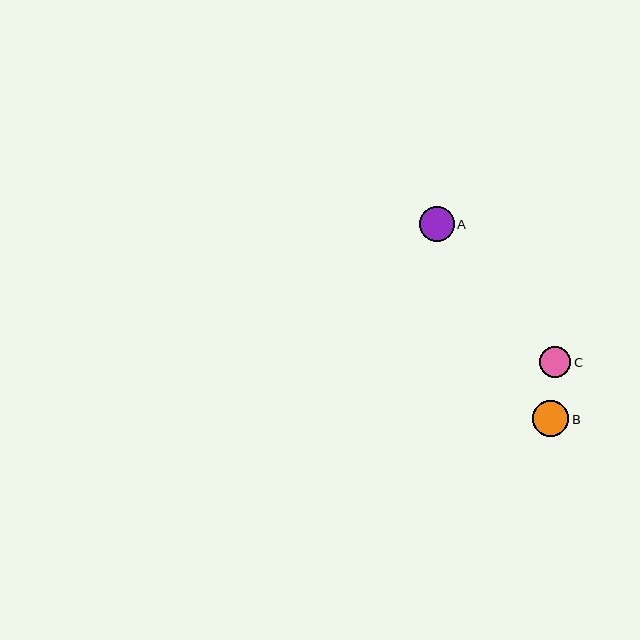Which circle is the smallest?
Circle C is the smallest with a size of approximately 31 pixels.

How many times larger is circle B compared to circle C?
Circle B is approximately 1.2 times the size of circle C.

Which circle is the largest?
Circle B is the largest with a size of approximately 36 pixels.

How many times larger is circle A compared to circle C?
Circle A is approximately 1.1 times the size of circle C.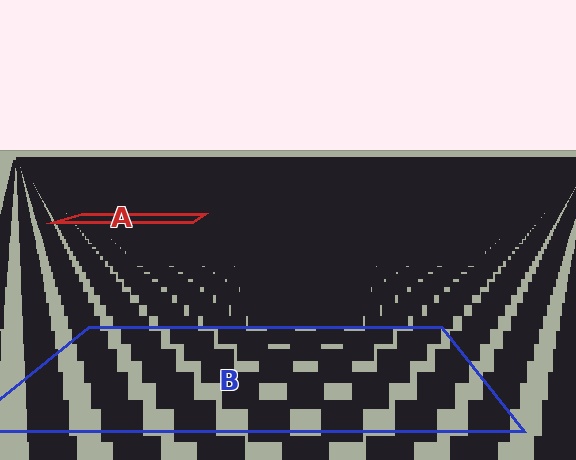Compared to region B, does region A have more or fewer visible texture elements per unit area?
Region A has more texture elements per unit area — they are packed more densely because it is farther away.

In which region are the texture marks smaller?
The texture marks are smaller in region A, because it is farther away.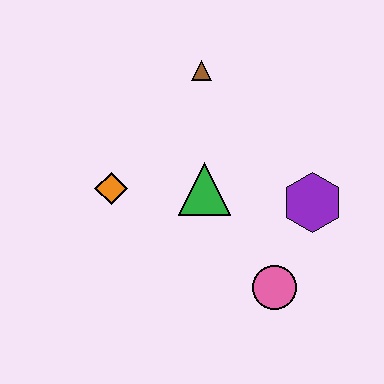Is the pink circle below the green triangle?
Yes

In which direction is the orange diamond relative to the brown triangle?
The orange diamond is below the brown triangle.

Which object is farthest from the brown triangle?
The pink circle is farthest from the brown triangle.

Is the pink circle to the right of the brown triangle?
Yes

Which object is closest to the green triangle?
The orange diamond is closest to the green triangle.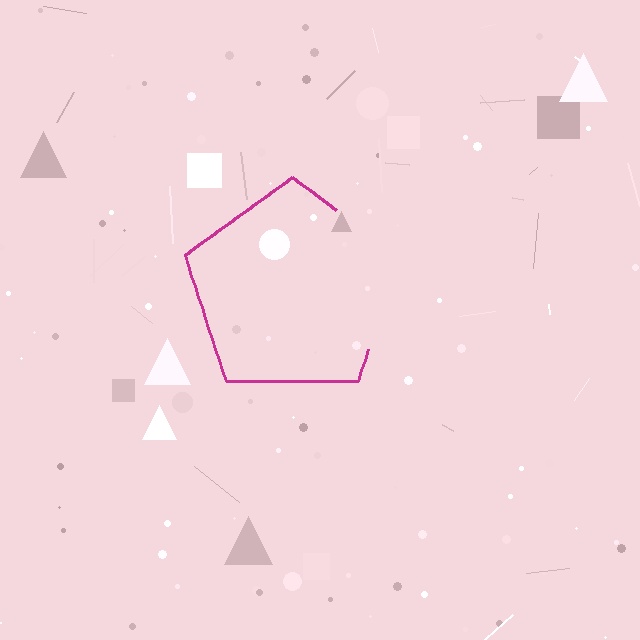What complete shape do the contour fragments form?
The contour fragments form a pentagon.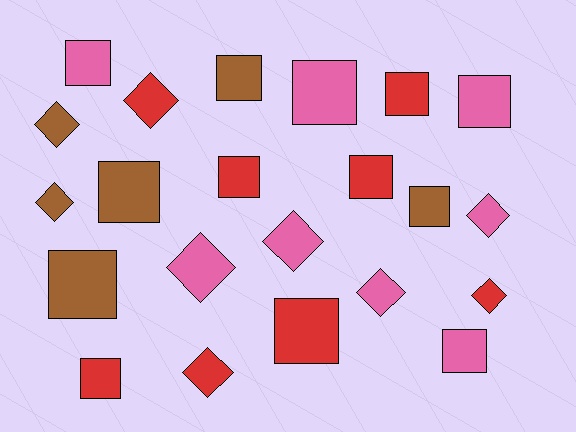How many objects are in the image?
There are 22 objects.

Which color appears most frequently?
Pink, with 8 objects.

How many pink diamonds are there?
There are 4 pink diamonds.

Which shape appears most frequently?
Square, with 13 objects.